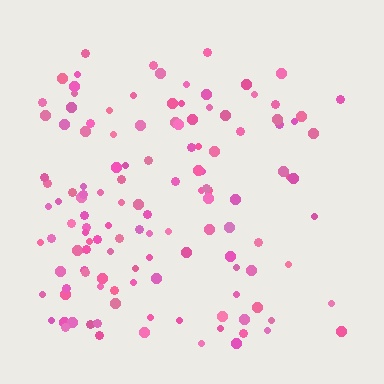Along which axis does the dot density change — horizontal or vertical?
Horizontal.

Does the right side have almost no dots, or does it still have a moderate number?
Still a moderate number, just noticeably fewer than the left.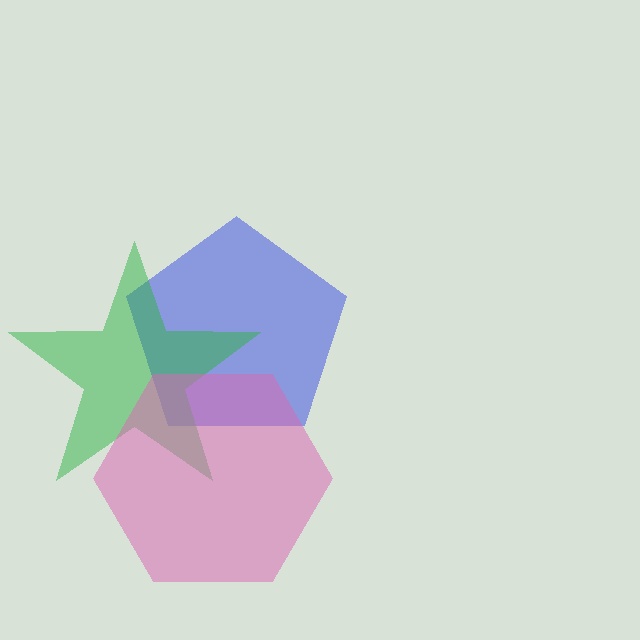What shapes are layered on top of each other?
The layered shapes are: a blue pentagon, a green star, a pink hexagon.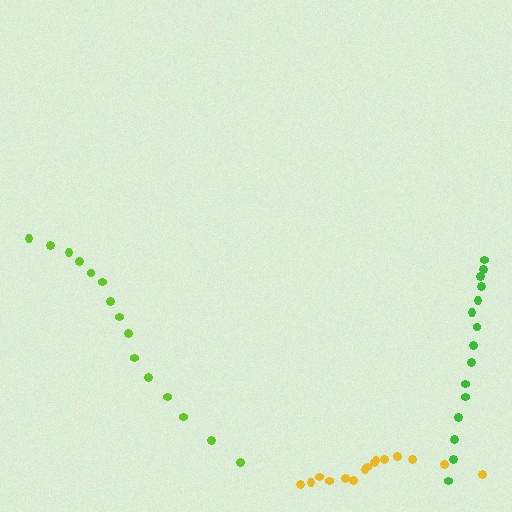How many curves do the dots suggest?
There are 3 distinct paths.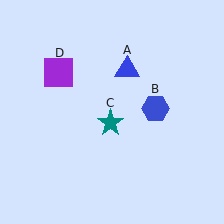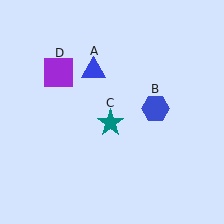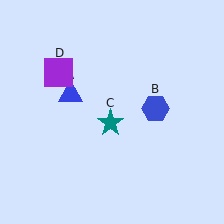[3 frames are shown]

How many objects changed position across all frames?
1 object changed position: blue triangle (object A).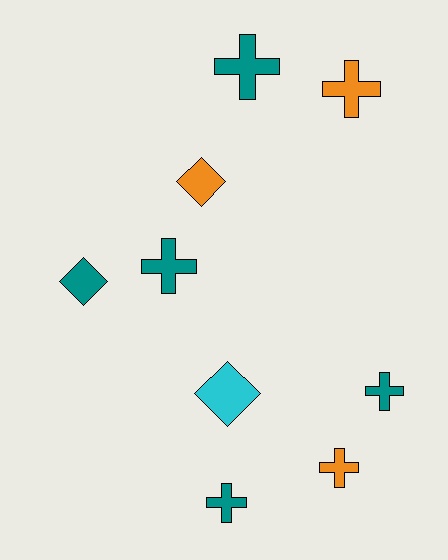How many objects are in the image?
There are 9 objects.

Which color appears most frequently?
Teal, with 5 objects.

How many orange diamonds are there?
There is 1 orange diamond.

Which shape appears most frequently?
Cross, with 6 objects.